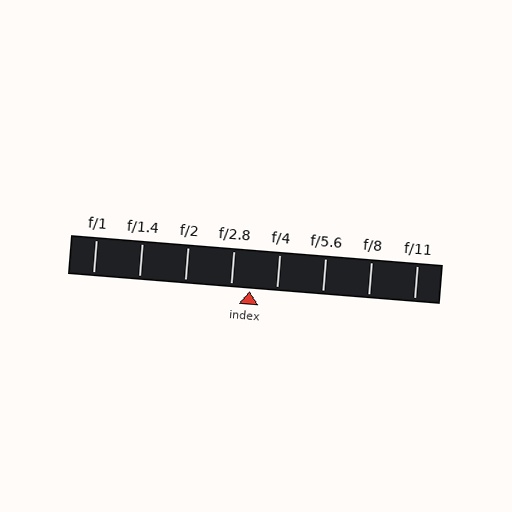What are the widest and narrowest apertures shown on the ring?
The widest aperture shown is f/1 and the narrowest is f/11.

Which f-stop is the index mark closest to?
The index mark is closest to f/2.8.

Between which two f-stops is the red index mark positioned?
The index mark is between f/2.8 and f/4.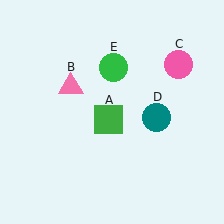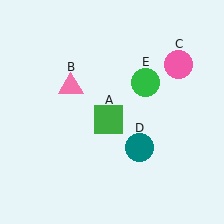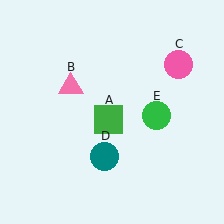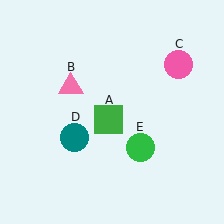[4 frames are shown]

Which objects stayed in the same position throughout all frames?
Green square (object A) and pink triangle (object B) and pink circle (object C) remained stationary.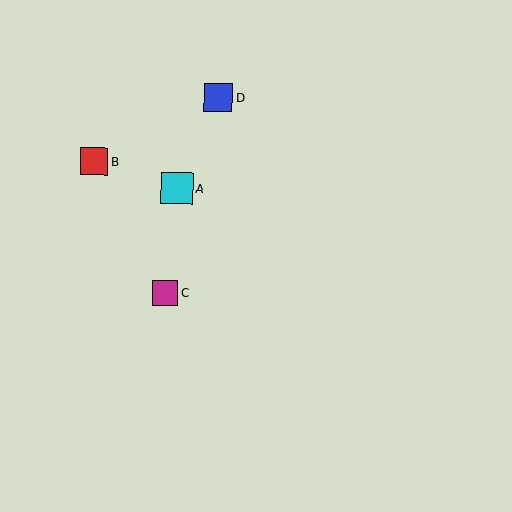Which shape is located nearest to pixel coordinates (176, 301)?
The magenta square (labeled C) at (165, 293) is nearest to that location.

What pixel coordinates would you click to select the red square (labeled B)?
Click at (94, 161) to select the red square B.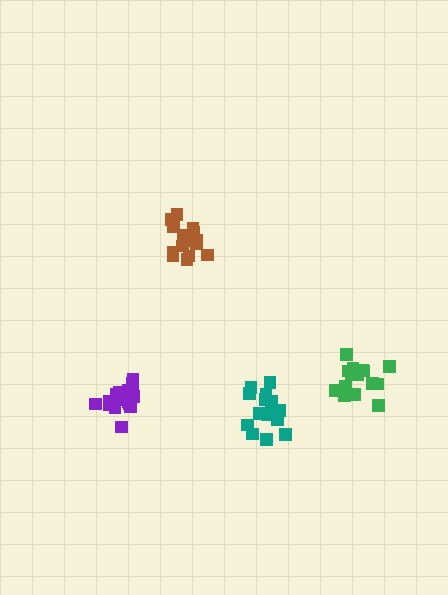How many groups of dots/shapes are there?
There are 4 groups.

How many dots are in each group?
Group 1: 15 dots, Group 2: 17 dots, Group 3: 15 dots, Group 4: 16 dots (63 total).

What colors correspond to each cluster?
The clusters are colored: green, purple, brown, teal.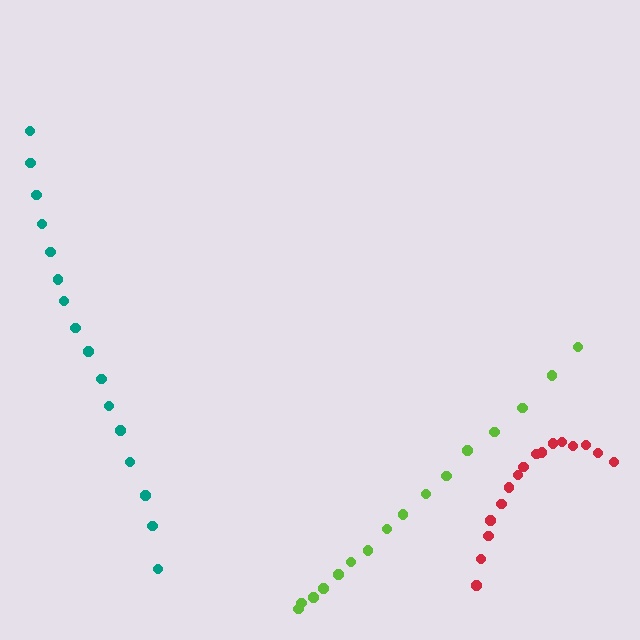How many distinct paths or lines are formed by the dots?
There are 3 distinct paths.